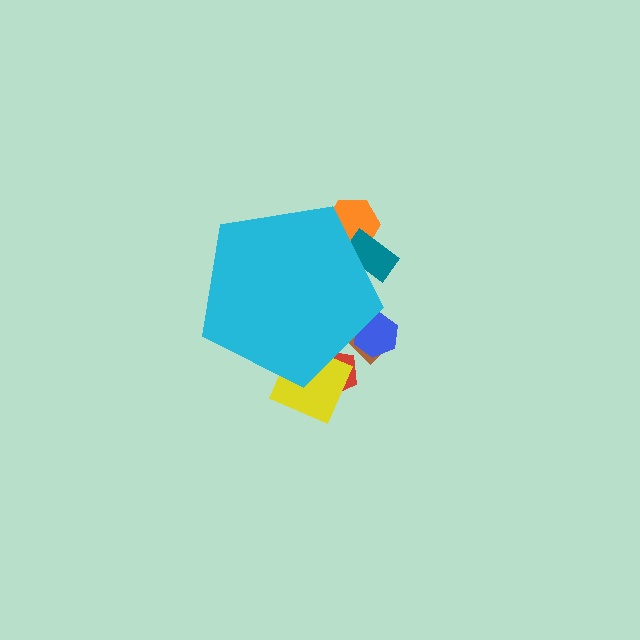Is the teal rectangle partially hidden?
Yes, the teal rectangle is partially hidden behind the cyan pentagon.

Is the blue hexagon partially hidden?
Yes, the blue hexagon is partially hidden behind the cyan pentagon.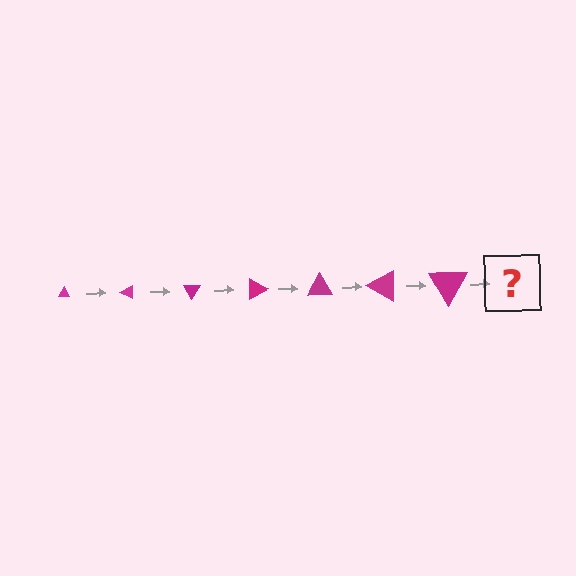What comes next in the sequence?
The next element should be a triangle, larger than the previous one and rotated 210 degrees from the start.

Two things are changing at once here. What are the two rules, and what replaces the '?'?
The two rules are that the triangle grows larger each step and it rotates 30 degrees each step. The '?' should be a triangle, larger than the previous one and rotated 210 degrees from the start.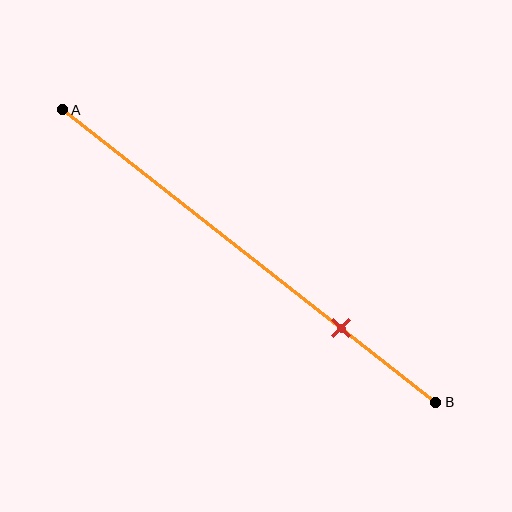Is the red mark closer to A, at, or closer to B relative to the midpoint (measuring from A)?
The red mark is closer to point B than the midpoint of segment AB.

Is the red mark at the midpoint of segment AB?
No, the mark is at about 75% from A, not at the 50% midpoint.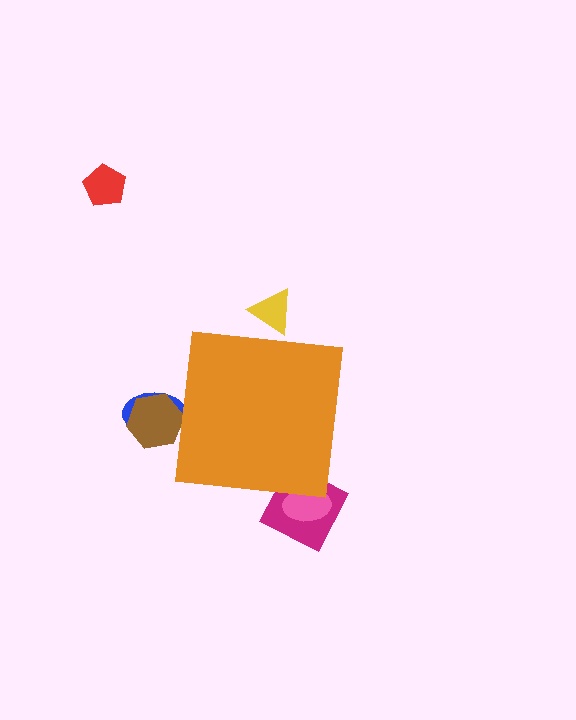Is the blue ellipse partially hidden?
Yes, the blue ellipse is partially hidden behind the orange square.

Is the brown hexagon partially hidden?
Yes, the brown hexagon is partially hidden behind the orange square.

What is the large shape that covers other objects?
An orange square.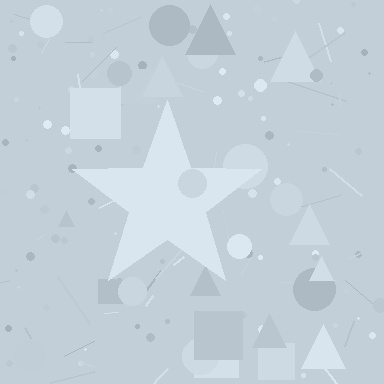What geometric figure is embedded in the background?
A star is embedded in the background.